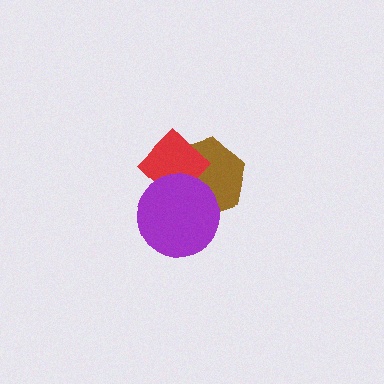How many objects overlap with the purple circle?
2 objects overlap with the purple circle.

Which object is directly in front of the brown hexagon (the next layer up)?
The red diamond is directly in front of the brown hexagon.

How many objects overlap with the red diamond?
2 objects overlap with the red diamond.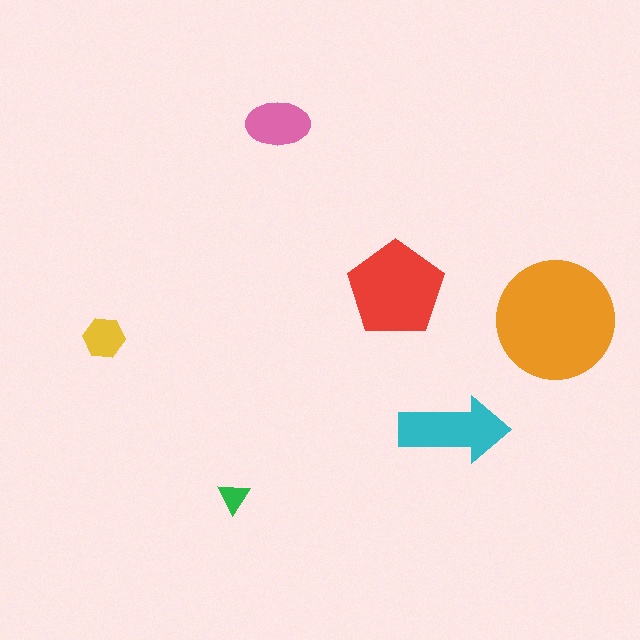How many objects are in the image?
There are 6 objects in the image.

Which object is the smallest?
The green triangle.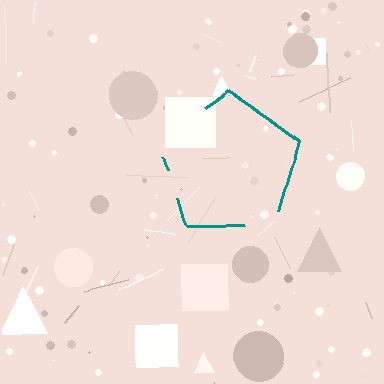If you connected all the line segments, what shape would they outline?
They would outline a pentagon.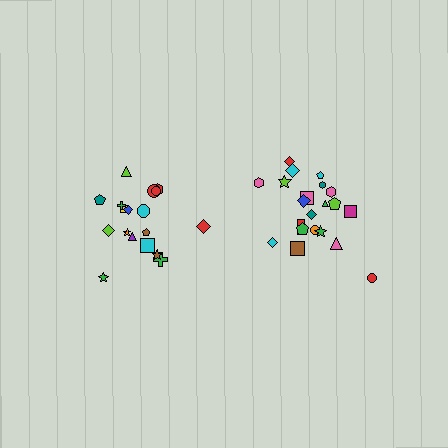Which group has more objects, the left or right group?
The right group.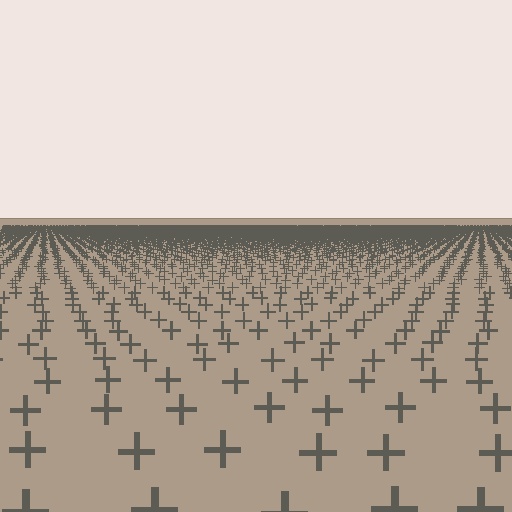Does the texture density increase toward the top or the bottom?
Density increases toward the top.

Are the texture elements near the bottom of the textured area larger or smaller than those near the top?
Larger. Near the bottom, elements are closer to the viewer and appear at a bigger on-screen size.